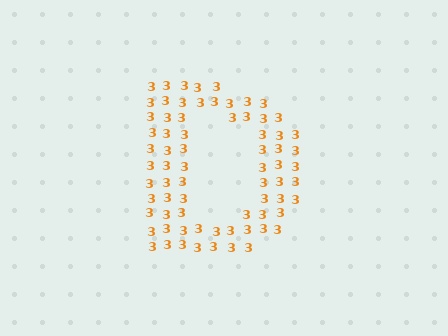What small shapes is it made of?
It is made of small digit 3's.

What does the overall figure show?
The overall figure shows the letter D.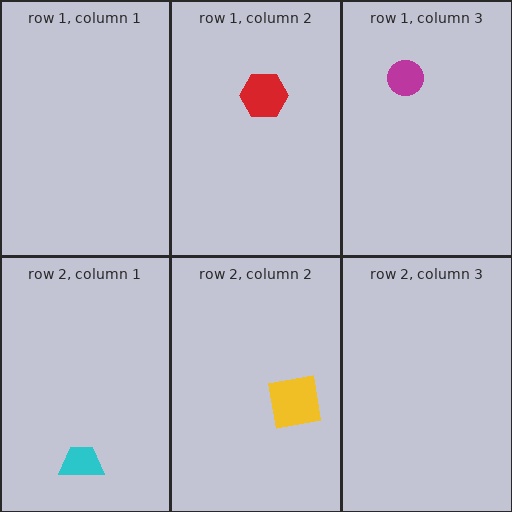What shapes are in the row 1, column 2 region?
The red hexagon.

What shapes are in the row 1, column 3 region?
The magenta circle.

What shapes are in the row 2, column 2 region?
The yellow square.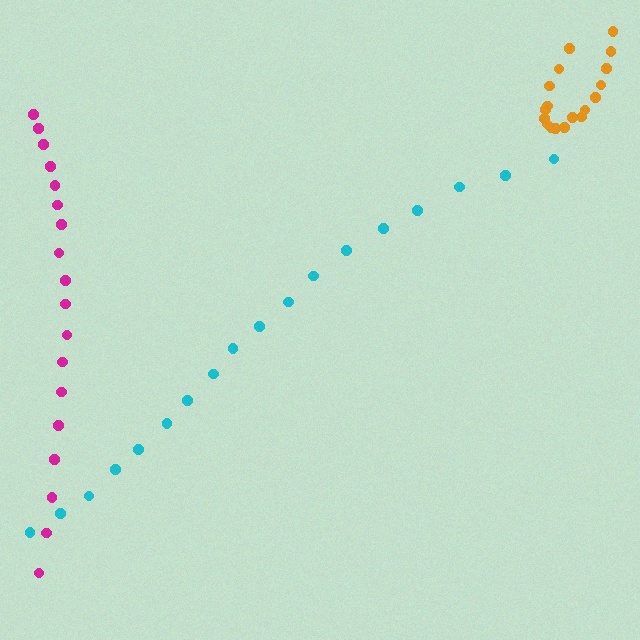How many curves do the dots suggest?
There are 3 distinct paths.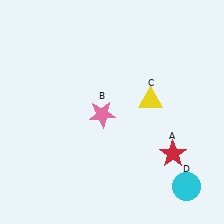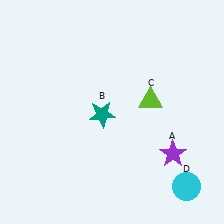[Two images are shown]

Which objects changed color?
A changed from red to purple. B changed from pink to teal. C changed from yellow to lime.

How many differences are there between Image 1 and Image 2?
There are 3 differences between the two images.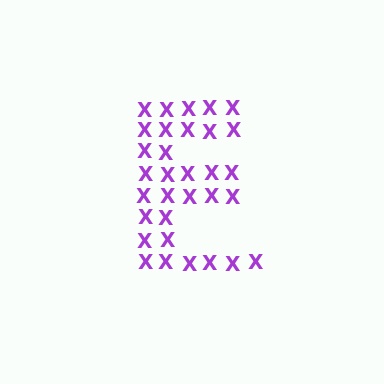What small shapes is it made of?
It is made of small letter X's.